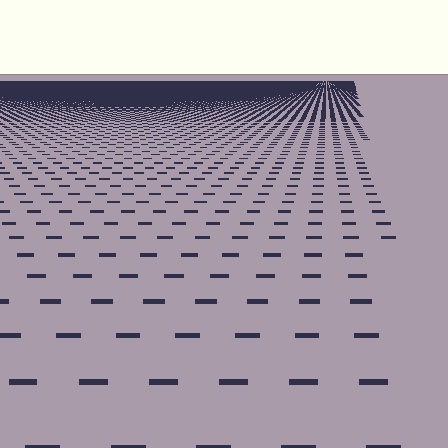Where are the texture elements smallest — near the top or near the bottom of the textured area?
Near the top.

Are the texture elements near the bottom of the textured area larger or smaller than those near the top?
Larger. Near the bottom, elements are closer to the viewer and appear at a bigger on-screen size.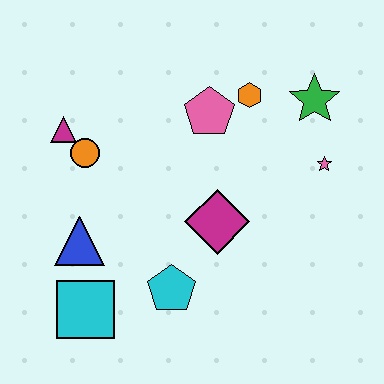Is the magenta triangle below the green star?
Yes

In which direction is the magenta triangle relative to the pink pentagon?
The magenta triangle is to the left of the pink pentagon.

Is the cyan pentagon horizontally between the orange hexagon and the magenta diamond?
No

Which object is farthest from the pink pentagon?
The cyan square is farthest from the pink pentagon.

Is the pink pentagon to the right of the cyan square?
Yes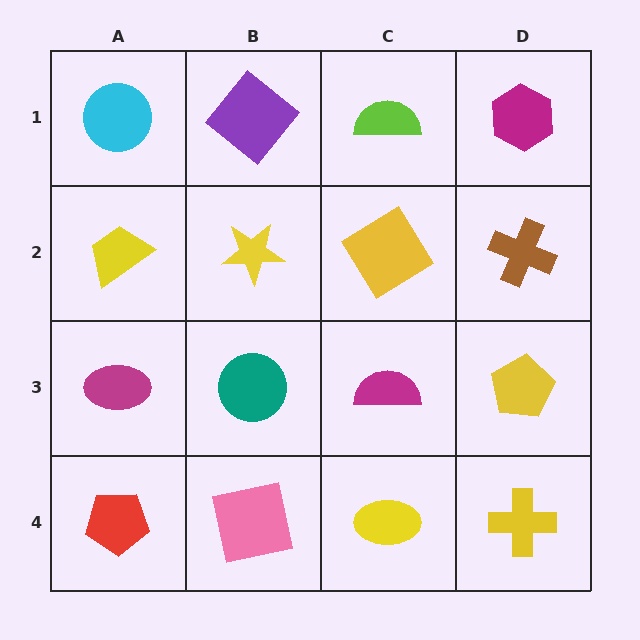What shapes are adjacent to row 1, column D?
A brown cross (row 2, column D), a lime semicircle (row 1, column C).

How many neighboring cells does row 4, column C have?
3.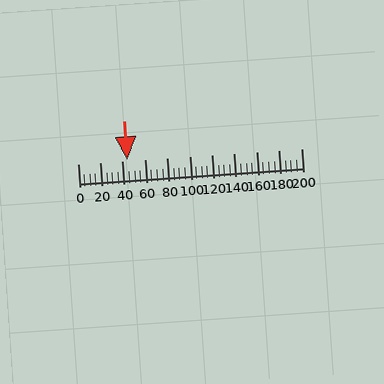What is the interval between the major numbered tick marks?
The major tick marks are spaced 20 units apart.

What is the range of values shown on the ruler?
The ruler shows values from 0 to 200.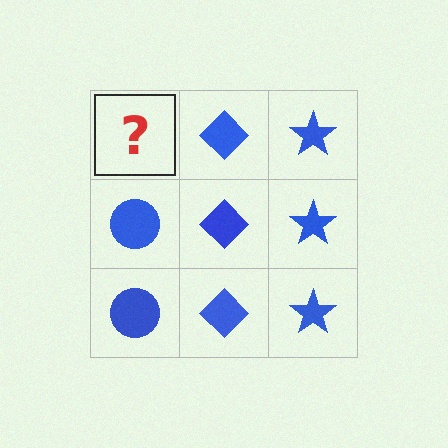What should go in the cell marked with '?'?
The missing cell should contain a blue circle.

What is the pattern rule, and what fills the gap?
The rule is that each column has a consistent shape. The gap should be filled with a blue circle.